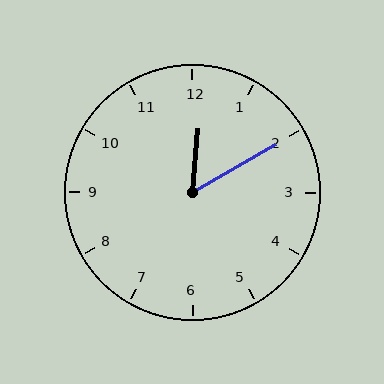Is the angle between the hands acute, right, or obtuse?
It is acute.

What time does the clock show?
12:10.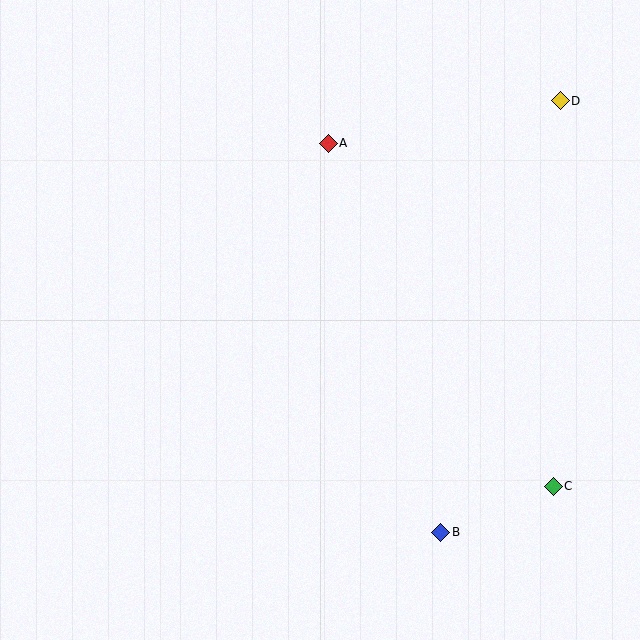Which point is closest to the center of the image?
Point A at (328, 143) is closest to the center.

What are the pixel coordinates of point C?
Point C is at (553, 487).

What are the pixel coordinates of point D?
Point D is at (560, 101).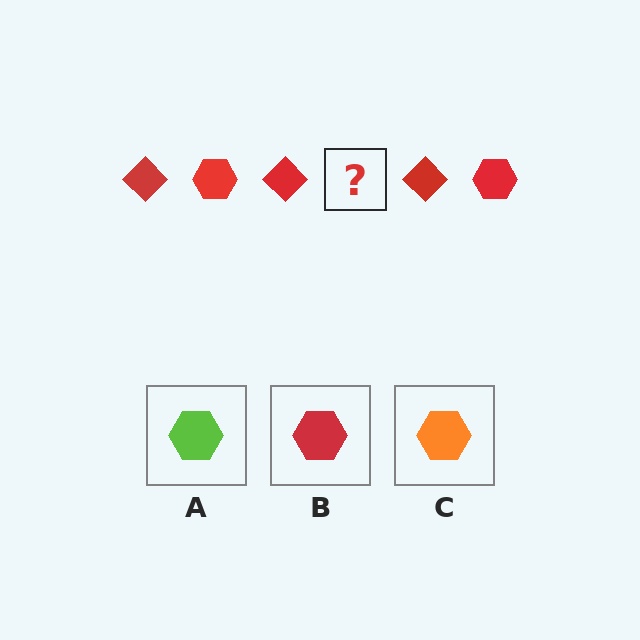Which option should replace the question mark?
Option B.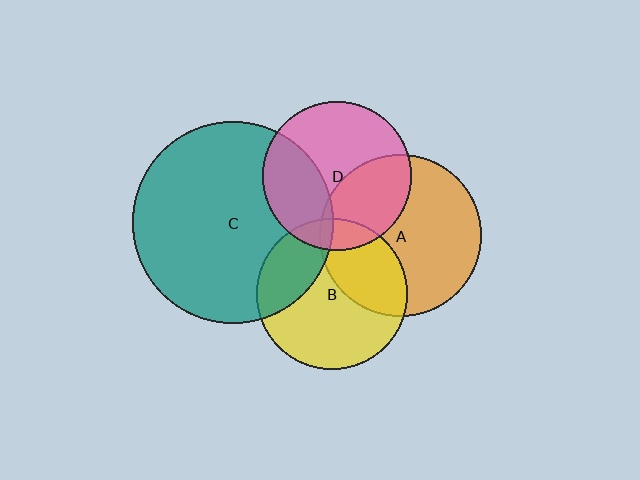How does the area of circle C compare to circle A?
Approximately 1.6 times.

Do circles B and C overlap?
Yes.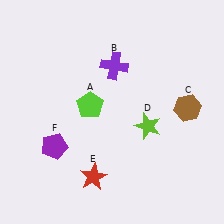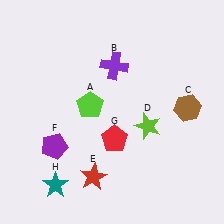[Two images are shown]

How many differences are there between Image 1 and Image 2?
There are 2 differences between the two images.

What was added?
A red pentagon (G), a teal star (H) were added in Image 2.